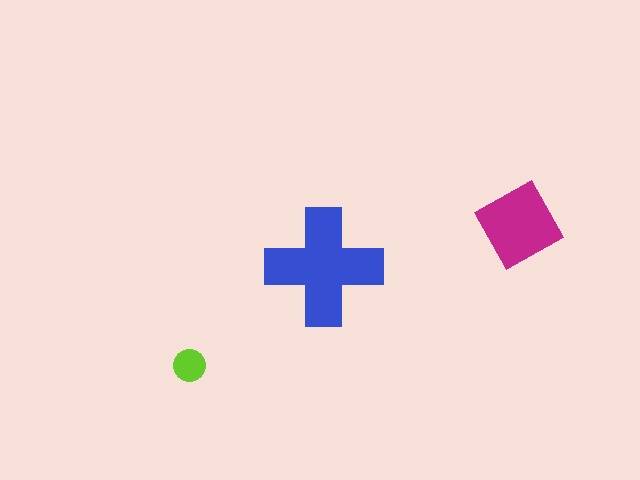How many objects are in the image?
There are 3 objects in the image.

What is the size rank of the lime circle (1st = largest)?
3rd.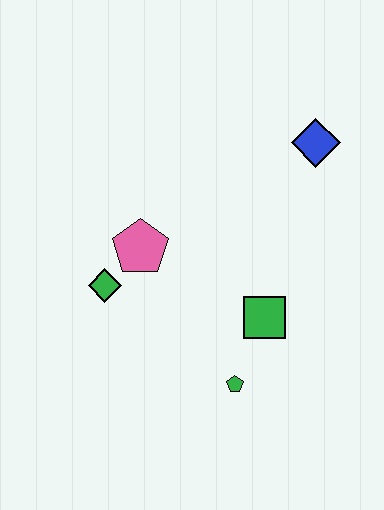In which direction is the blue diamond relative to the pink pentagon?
The blue diamond is to the right of the pink pentagon.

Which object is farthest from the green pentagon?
The blue diamond is farthest from the green pentagon.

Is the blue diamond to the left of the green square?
No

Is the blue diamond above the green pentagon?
Yes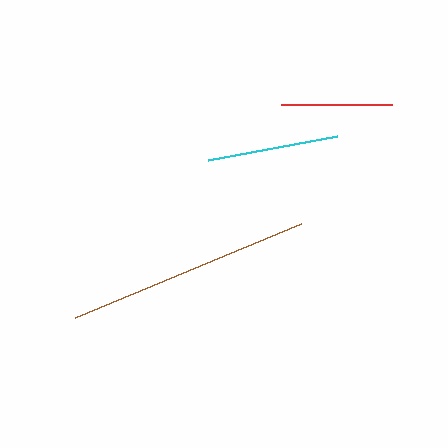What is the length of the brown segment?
The brown segment is approximately 244 pixels long.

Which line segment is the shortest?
The red line is the shortest at approximately 111 pixels.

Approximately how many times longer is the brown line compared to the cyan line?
The brown line is approximately 1.8 times the length of the cyan line.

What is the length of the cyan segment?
The cyan segment is approximately 132 pixels long.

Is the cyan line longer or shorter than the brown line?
The brown line is longer than the cyan line.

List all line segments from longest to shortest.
From longest to shortest: brown, cyan, red.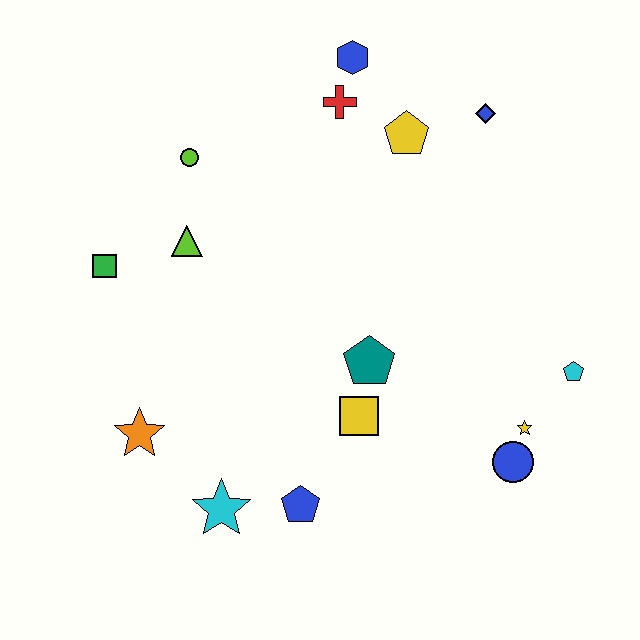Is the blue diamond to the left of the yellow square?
No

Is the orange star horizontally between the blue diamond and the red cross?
No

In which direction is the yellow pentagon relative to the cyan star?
The yellow pentagon is above the cyan star.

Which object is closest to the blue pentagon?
The cyan star is closest to the blue pentagon.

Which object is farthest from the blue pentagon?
The blue hexagon is farthest from the blue pentagon.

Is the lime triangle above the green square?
Yes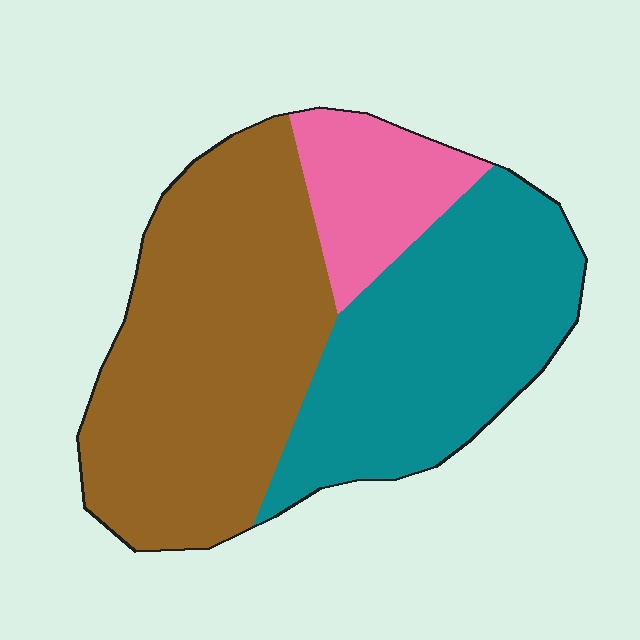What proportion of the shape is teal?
Teal takes up about three eighths (3/8) of the shape.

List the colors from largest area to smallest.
From largest to smallest: brown, teal, pink.